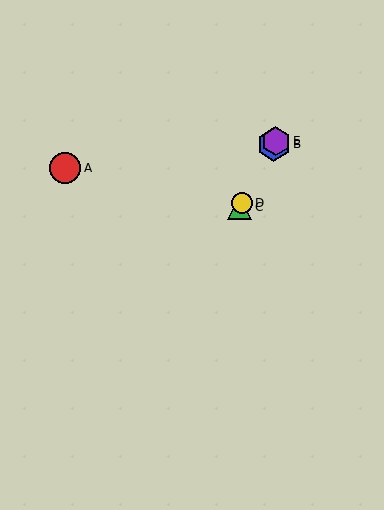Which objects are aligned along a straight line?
Objects B, C, D, E are aligned along a straight line.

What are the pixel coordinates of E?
Object E is at (276, 141).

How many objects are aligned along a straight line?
4 objects (B, C, D, E) are aligned along a straight line.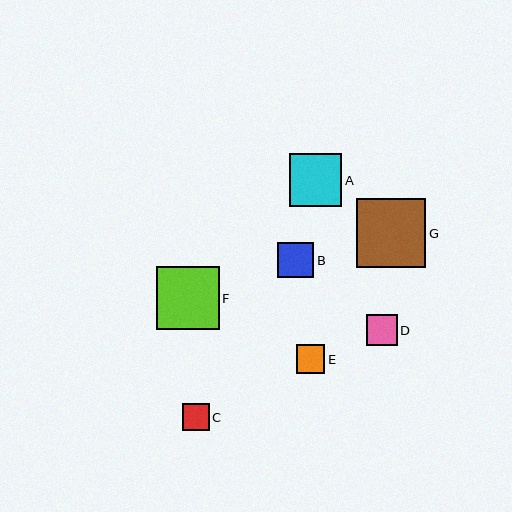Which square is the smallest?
Square C is the smallest with a size of approximately 27 pixels.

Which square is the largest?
Square G is the largest with a size of approximately 69 pixels.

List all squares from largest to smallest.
From largest to smallest: G, F, A, B, D, E, C.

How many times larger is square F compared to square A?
Square F is approximately 1.2 times the size of square A.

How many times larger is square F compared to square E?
Square F is approximately 2.2 times the size of square E.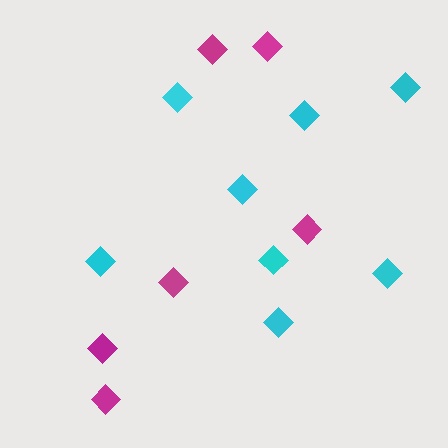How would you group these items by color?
There are 2 groups: one group of magenta diamonds (6) and one group of cyan diamonds (8).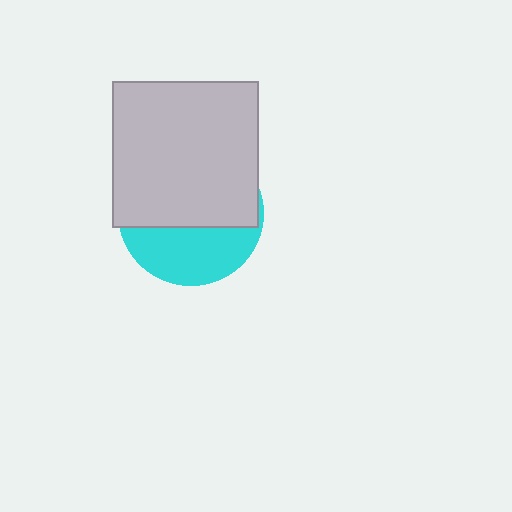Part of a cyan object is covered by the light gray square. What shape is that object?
It is a circle.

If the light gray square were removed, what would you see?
You would see the complete cyan circle.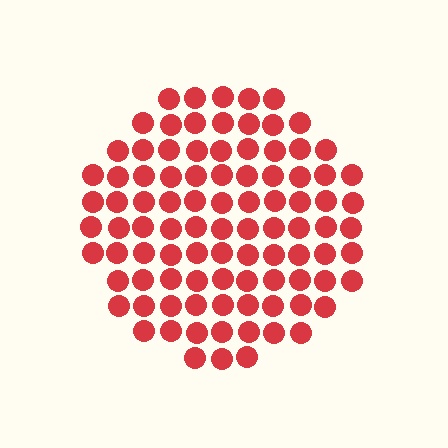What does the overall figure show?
The overall figure shows a circle.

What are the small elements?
The small elements are circles.